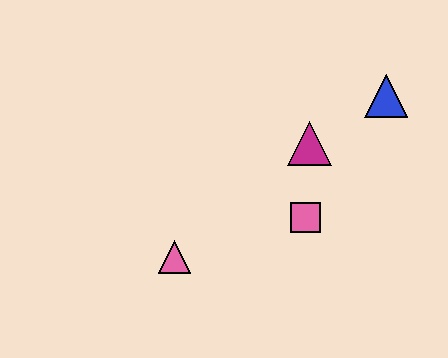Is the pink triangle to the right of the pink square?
No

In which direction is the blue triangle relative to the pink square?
The blue triangle is above the pink square.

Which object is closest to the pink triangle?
The pink square is closest to the pink triangle.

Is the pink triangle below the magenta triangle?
Yes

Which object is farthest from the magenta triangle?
The pink triangle is farthest from the magenta triangle.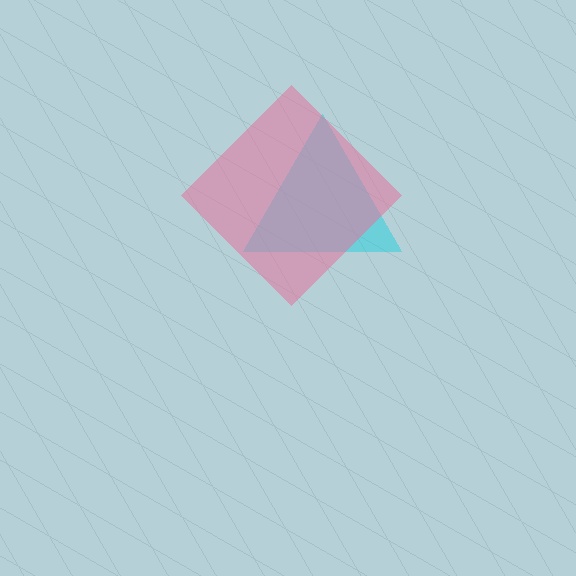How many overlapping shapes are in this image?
There are 2 overlapping shapes in the image.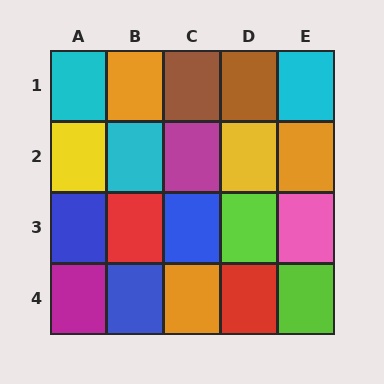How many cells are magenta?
2 cells are magenta.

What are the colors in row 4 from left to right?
Magenta, blue, orange, red, lime.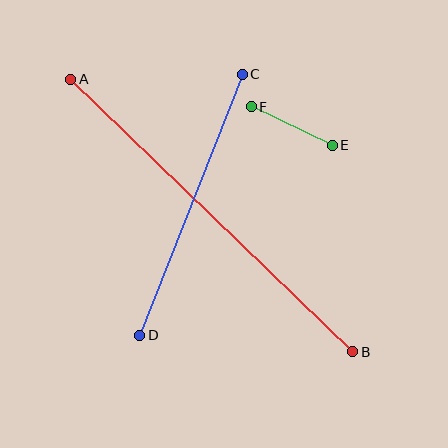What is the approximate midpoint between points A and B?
The midpoint is at approximately (212, 215) pixels.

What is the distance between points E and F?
The distance is approximately 90 pixels.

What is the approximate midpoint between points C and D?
The midpoint is at approximately (191, 205) pixels.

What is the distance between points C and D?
The distance is approximately 281 pixels.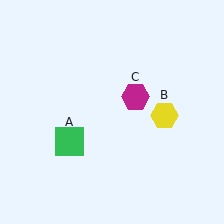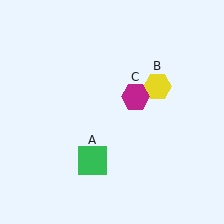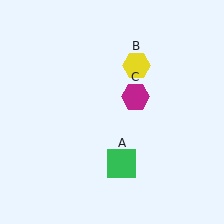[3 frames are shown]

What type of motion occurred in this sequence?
The green square (object A), yellow hexagon (object B) rotated counterclockwise around the center of the scene.